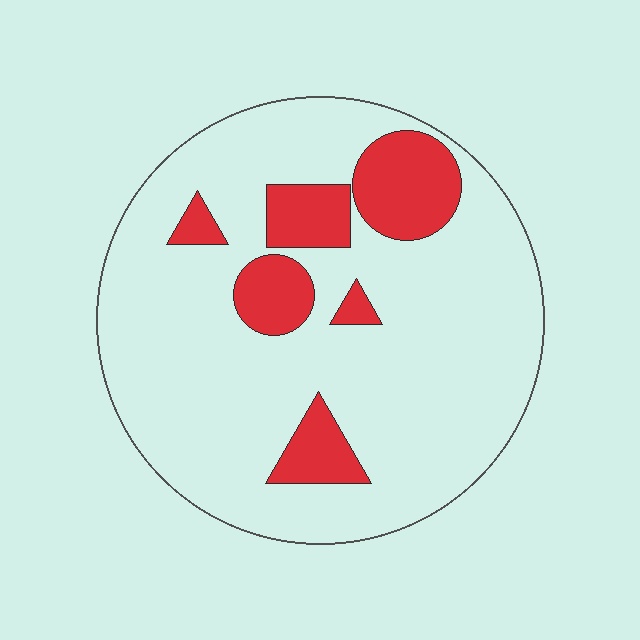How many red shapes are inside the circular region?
6.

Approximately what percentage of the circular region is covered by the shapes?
Approximately 20%.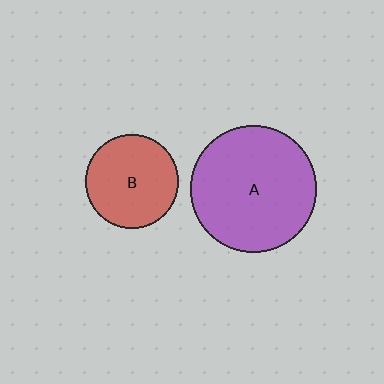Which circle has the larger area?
Circle A (purple).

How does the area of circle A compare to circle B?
Approximately 1.9 times.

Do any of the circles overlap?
No, none of the circles overlap.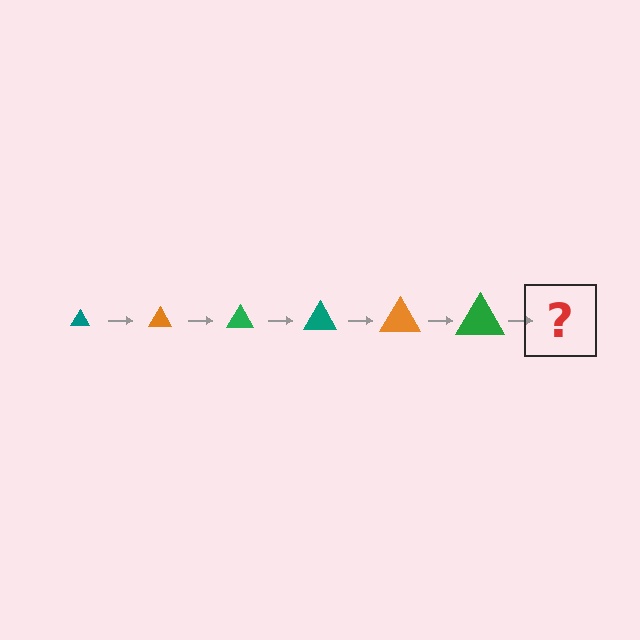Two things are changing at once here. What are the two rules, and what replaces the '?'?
The two rules are that the triangle grows larger each step and the color cycles through teal, orange, and green. The '?' should be a teal triangle, larger than the previous one.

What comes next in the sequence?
The next element should be a teal triangle, larger than the previous one.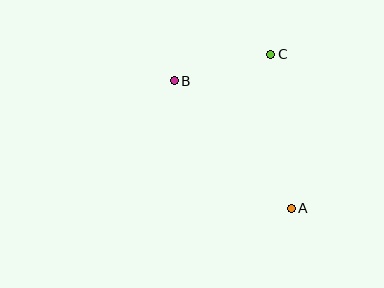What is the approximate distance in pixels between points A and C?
The distance between A and C is approximately 155 pixels.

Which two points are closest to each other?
Points B and C are closest to each other.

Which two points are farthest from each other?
Points A and B are farthest from each other.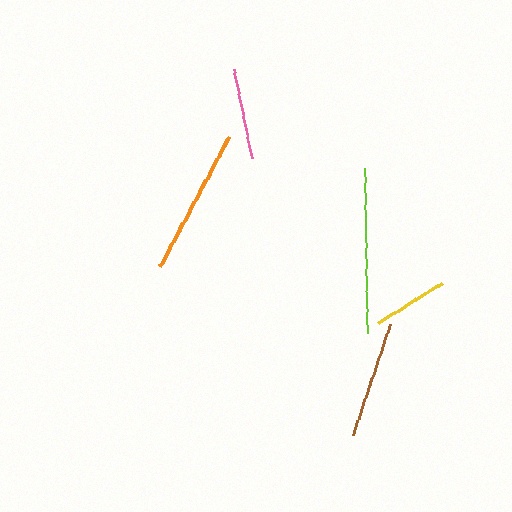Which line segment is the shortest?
The yellow line is the shortest at approximately 76 pixels.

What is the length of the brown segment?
The brown segment is approximately 116 pixels long.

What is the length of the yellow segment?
The yellow segment is approximately 76 pixels long.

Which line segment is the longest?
The lime line is the longest at approximately 165 pixels.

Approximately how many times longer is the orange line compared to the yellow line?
The orange line is approximately 1.9 times the length of the yellow line.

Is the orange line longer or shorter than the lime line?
The lime line is longer than the orange line.